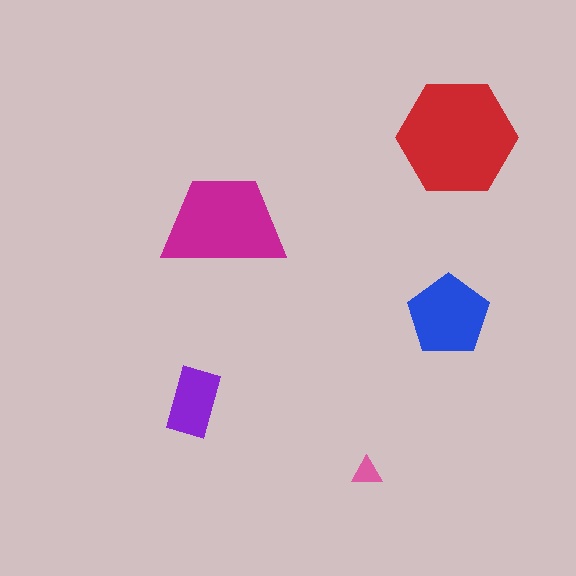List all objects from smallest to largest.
The pink triangle, the purple rectangle, the blue pentagon, the magenta trapezoid, the red hexagon.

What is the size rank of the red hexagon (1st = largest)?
1st.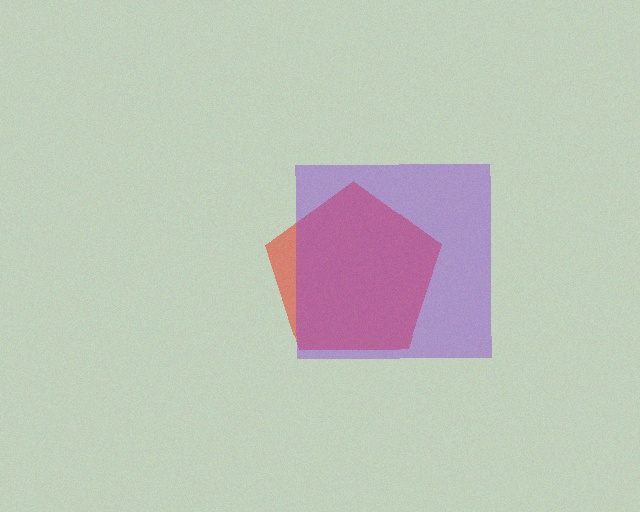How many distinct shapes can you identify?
There are 2 distinct shapes: a red pentagon, a purple square.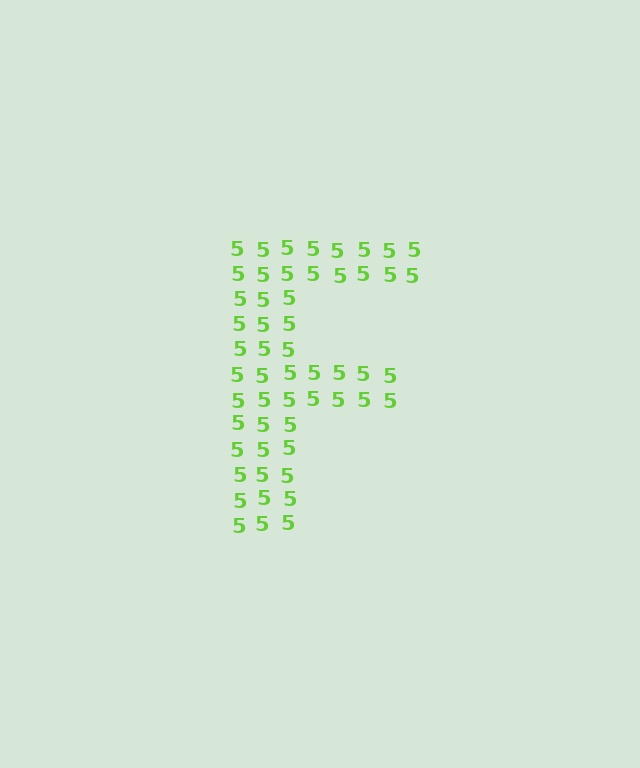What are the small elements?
The small elements are digit 5's.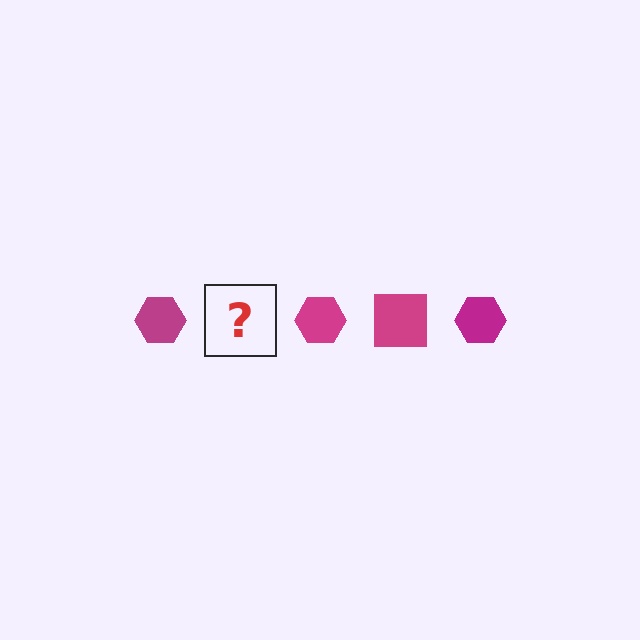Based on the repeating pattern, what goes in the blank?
The blank should be a magenta square.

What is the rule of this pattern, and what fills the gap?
The rule is that the pattern cycles through hexagon, square shapes in magenta. The gap should be filled with a magenta square.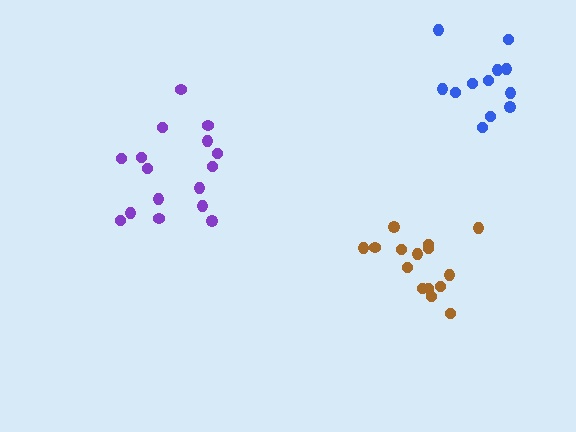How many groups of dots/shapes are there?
There are 3 groups.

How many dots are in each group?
Group 1: 12 dots, Group 2: 16 dots, Group 3: 15 dots (43 total).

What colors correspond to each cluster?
The clusters are colored: blue, purple, brown.